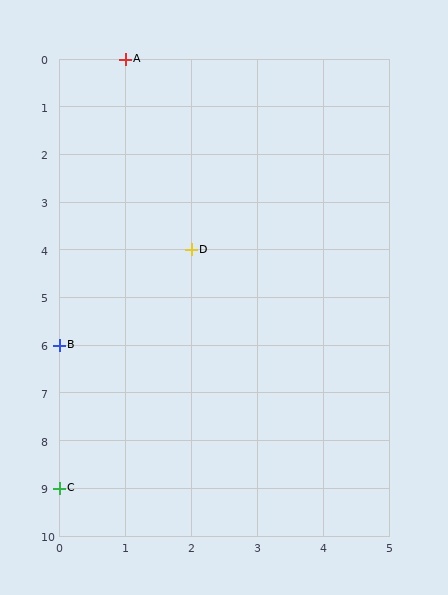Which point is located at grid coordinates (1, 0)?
Point A is at (1, 0).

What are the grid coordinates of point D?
Point D is at grid coordinates (2, 4).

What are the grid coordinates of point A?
Point A is at grid coordinates (1, 0).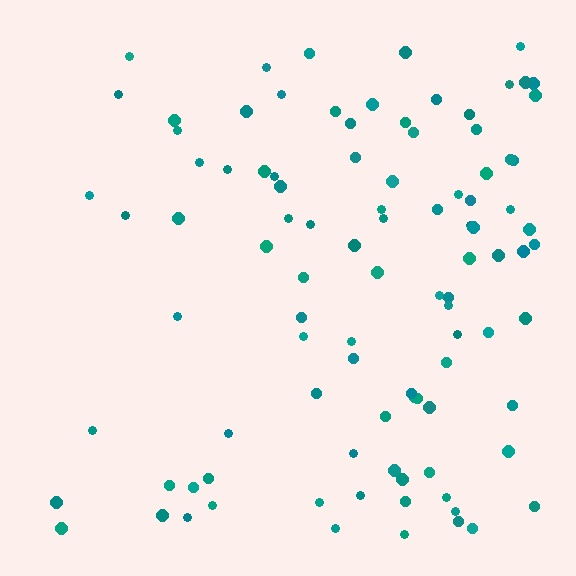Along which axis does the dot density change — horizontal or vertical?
Horizontal.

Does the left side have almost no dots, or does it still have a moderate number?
Still a moderate number, just noticeably fewer than the right.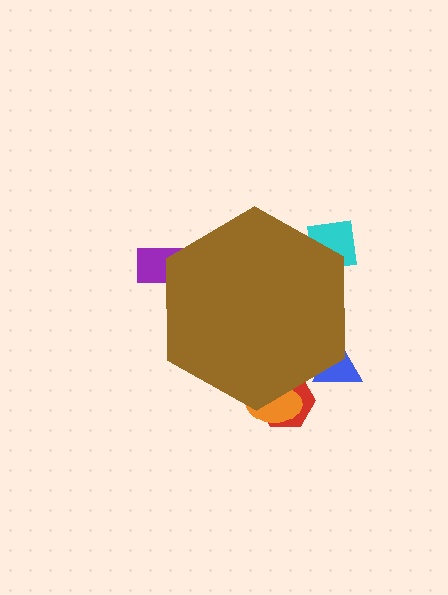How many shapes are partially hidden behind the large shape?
5 shapes are partially hidden.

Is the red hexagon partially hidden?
Yes, the red hexagon is partially hidden behind the brown hexagon.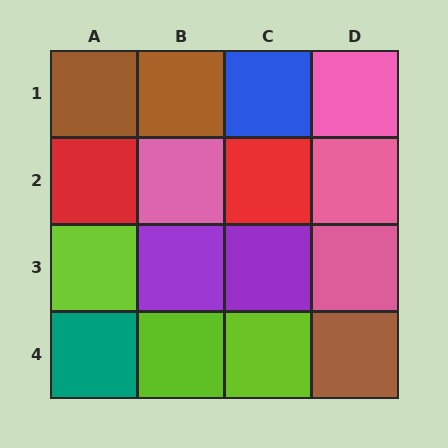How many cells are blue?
1 cell is blue.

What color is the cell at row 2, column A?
Red.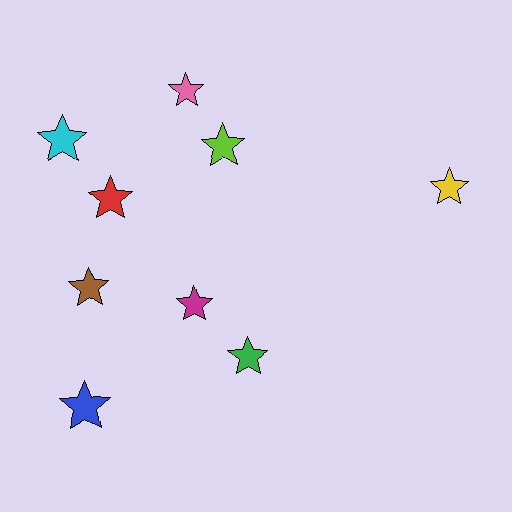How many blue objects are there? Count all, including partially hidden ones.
There is 1 blue object.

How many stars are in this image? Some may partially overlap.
There are 9 stars.